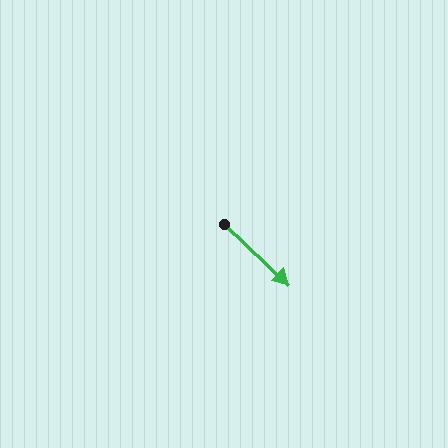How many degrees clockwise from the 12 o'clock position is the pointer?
Approximately 133 degrees.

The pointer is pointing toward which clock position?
Roughly 4 o'clock.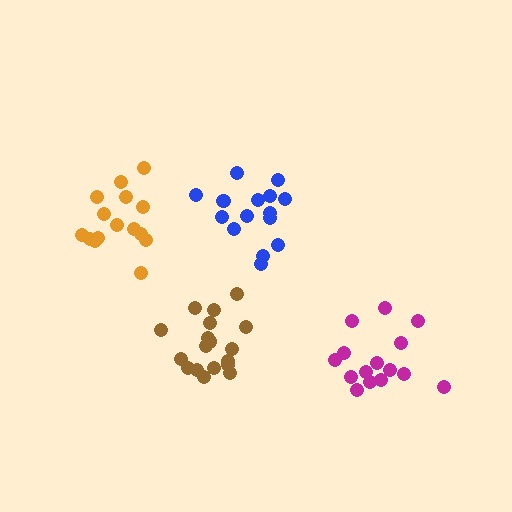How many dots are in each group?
Group 1: 15 dots, Group 2: 18 dots, Group 3: 15 dots, Group 4: 15 dots (63 total).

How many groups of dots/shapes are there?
There are 4 groups.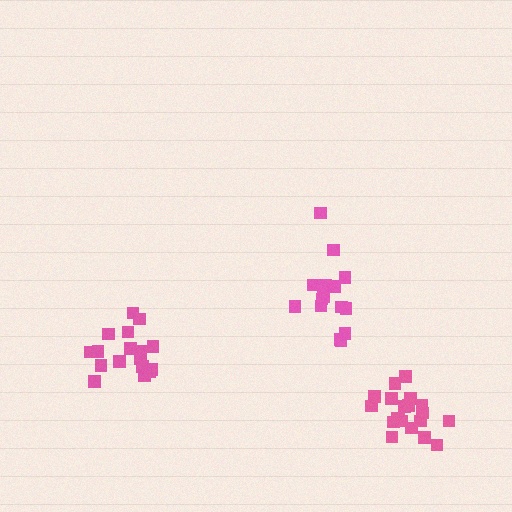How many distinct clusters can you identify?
There are 3 distinct clusters.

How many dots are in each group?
Group 1: 17 dots, Group 2: 15 dots, Group 3: 20 dots (52 total).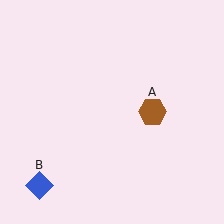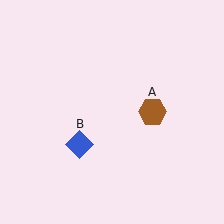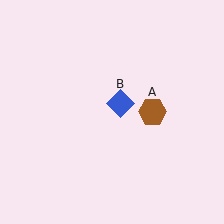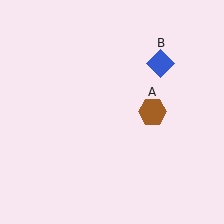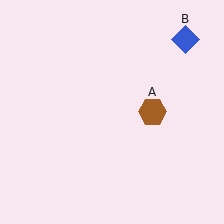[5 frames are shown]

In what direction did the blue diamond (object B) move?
The blue diamond (object B) moved up and to the right.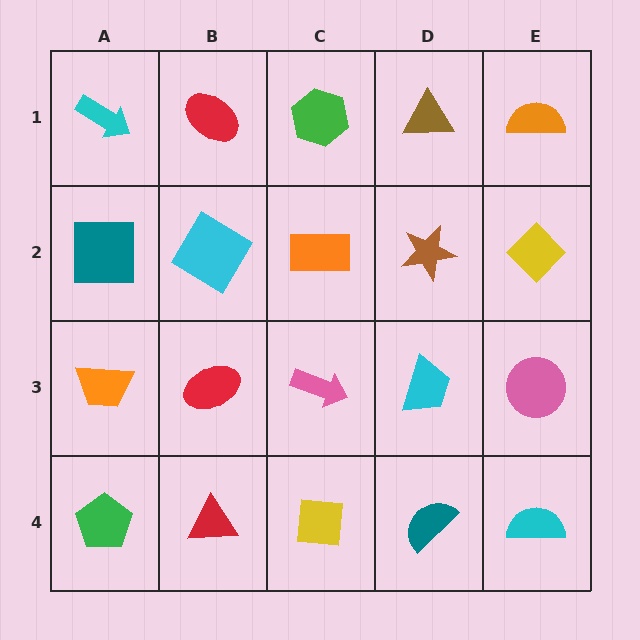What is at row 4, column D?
A teal semicircle.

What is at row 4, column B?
A red triangle.